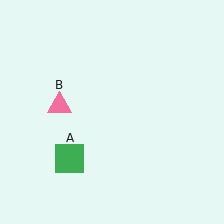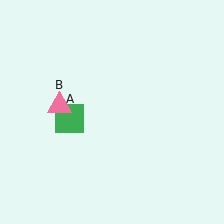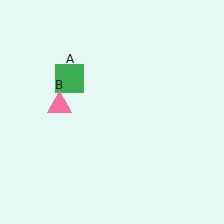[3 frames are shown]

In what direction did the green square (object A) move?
The green square (object A) moved up.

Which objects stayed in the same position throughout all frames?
Pink triangle (object B) remained stationary.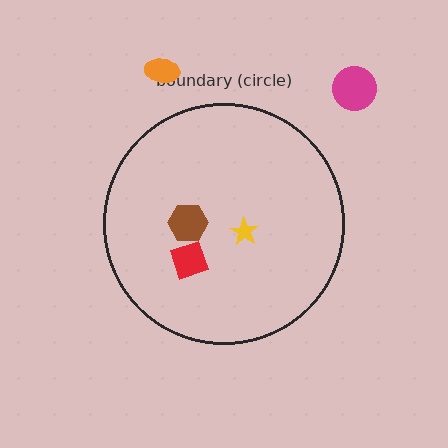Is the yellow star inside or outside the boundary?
Inside.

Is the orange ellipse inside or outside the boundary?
Outside.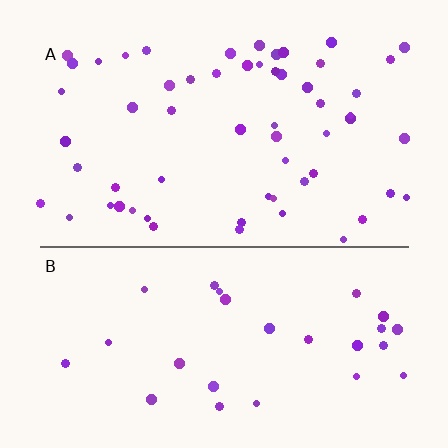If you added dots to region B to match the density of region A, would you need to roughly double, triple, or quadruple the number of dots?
Approximately double.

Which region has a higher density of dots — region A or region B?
A (the top).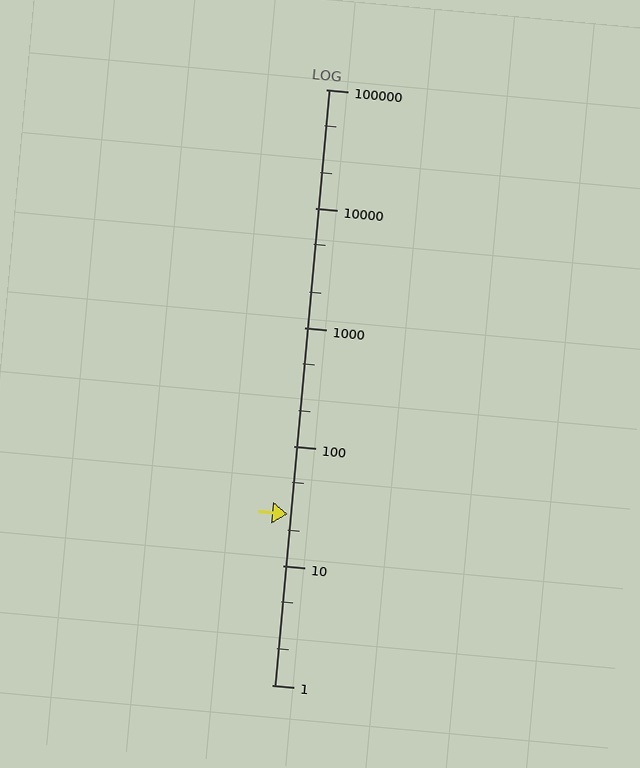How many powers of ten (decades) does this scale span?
The scale spans 5 decades, from 1 to 100000.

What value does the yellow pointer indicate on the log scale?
The pointer indicates approximately 27.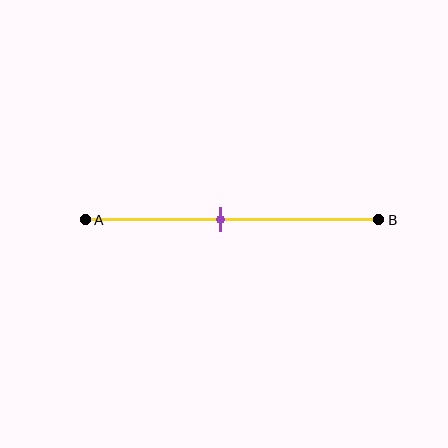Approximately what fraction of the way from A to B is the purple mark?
The purple mark is approximately 45% of the way from A to B.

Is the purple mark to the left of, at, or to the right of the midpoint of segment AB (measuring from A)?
The purple mark is to the left of the midpoint of segment AB.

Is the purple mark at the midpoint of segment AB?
No, the mark is at about 45% from A, not at the 50% midpoint.